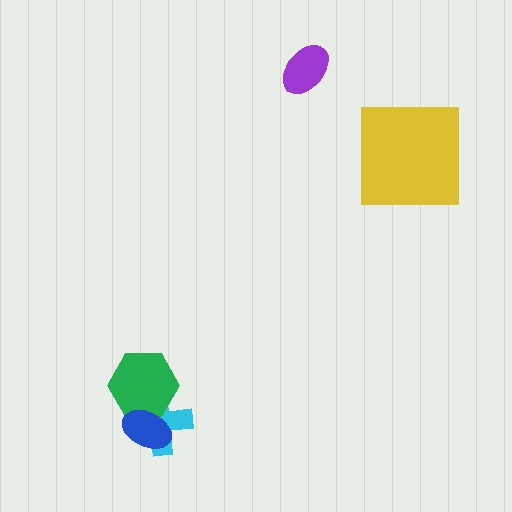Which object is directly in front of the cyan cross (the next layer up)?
The green hexagon is directly in front of the cyan cross.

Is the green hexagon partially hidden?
Yes, it is partially covered by another shape.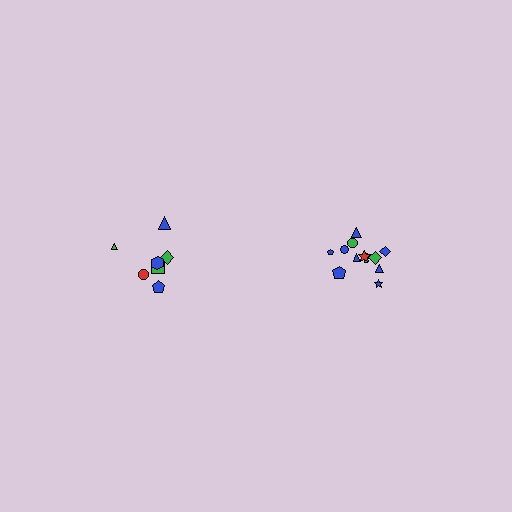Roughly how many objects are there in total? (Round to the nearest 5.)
Roughly 20 objects in total.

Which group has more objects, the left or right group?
The right group.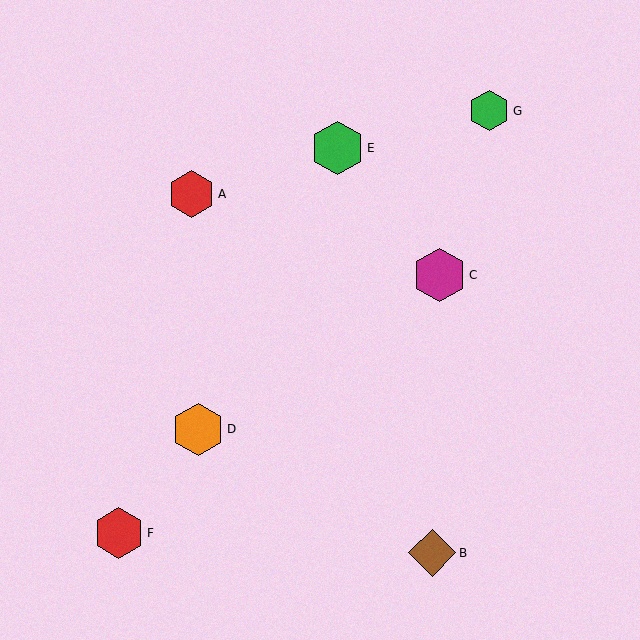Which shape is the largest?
The magenta hexagon (labeled C) is the largest.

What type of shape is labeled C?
Shape C is a magenta hexagon.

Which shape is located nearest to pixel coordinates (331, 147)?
The green hexagon (labeled E) at (337, 148) is nearest to that location.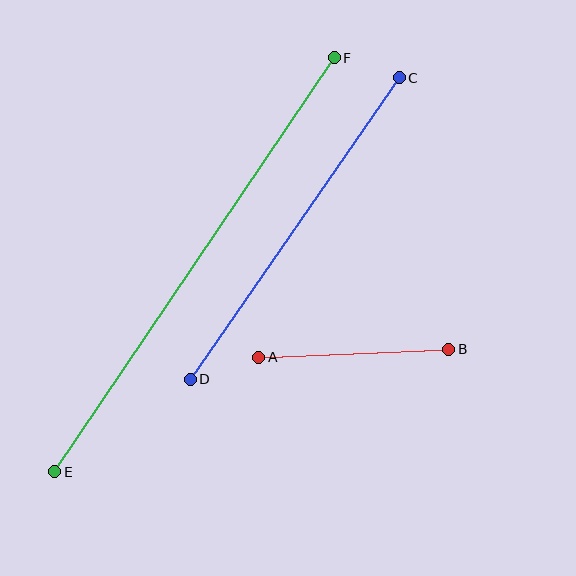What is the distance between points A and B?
The distance is approximately 190 pixels.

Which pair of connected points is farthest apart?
Points E and F are farthest apart.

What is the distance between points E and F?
The distance is approximately 500 pixels.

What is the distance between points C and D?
The distance is approximately 367 pixels.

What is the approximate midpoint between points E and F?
The midpoint is at approximately (195, 265) pixels.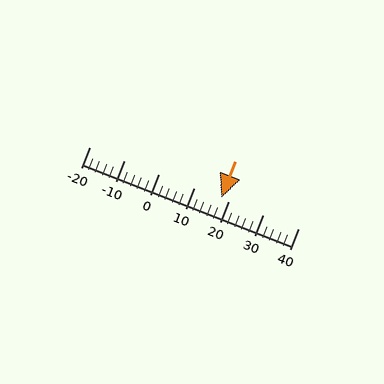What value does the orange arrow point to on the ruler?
The orange arrow points to approximately 18.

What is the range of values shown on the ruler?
The ruler shows values from -20 to 40.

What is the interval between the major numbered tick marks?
The major tick marks are spaced 10 units apart.